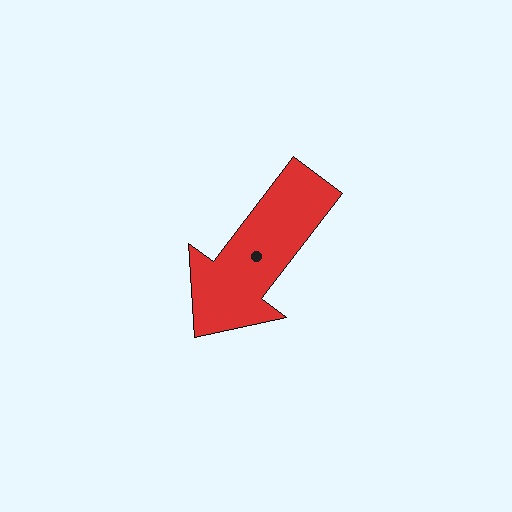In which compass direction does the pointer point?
Southwest.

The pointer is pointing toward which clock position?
Roughly 7 o'clock.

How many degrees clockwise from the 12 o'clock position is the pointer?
Approximately 217 degrees.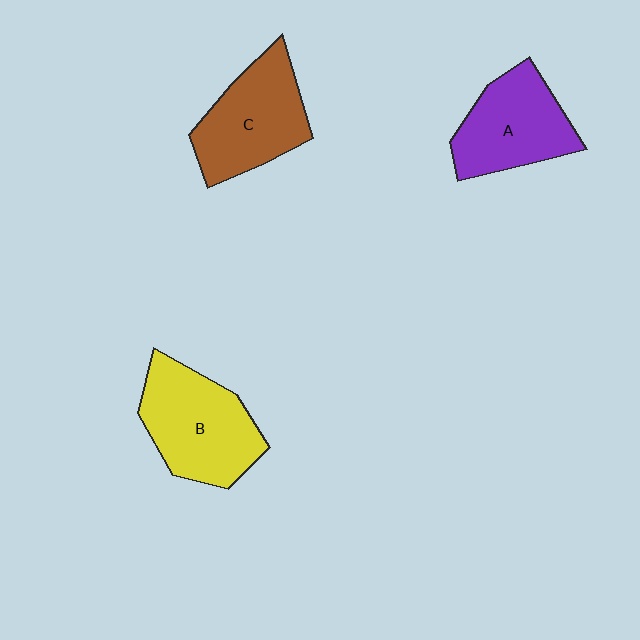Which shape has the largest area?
Shape B (yellow).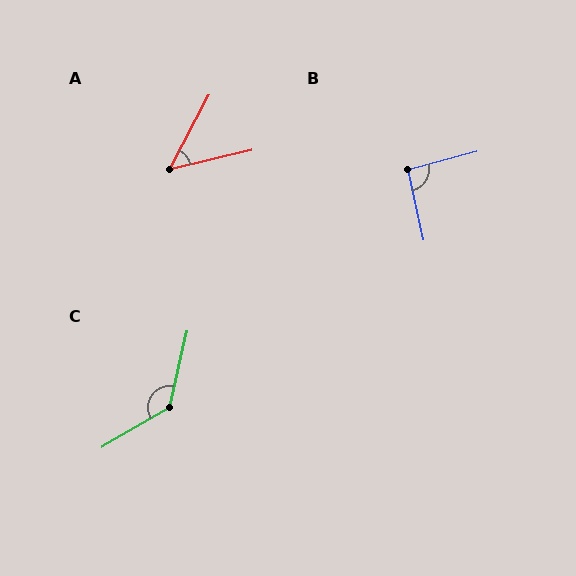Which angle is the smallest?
A, at approximately 49 degrees.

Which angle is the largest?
C, at approximately 133 degrees.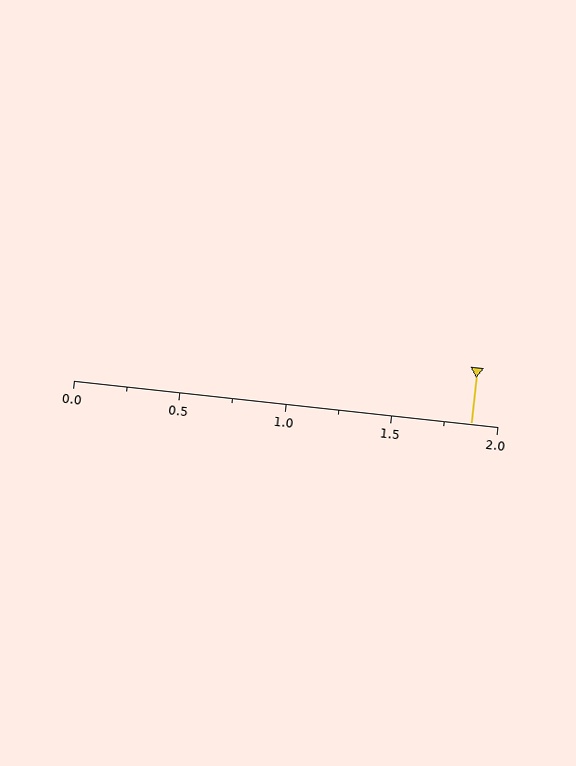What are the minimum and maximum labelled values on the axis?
The axis runs from 0.0 to 2.0.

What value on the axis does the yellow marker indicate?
The marker indicates approximately 1.88.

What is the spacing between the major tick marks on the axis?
The major ticks are spaced 0.5 apart.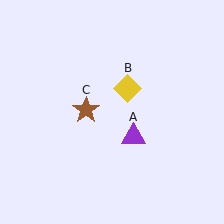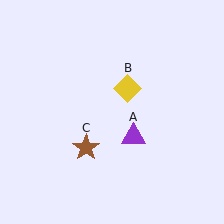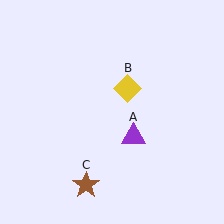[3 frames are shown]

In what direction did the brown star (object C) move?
The brown star (object C) moved down.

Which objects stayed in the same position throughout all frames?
Purple triangle (object A) and yellow diamond (object B) remained stationary.